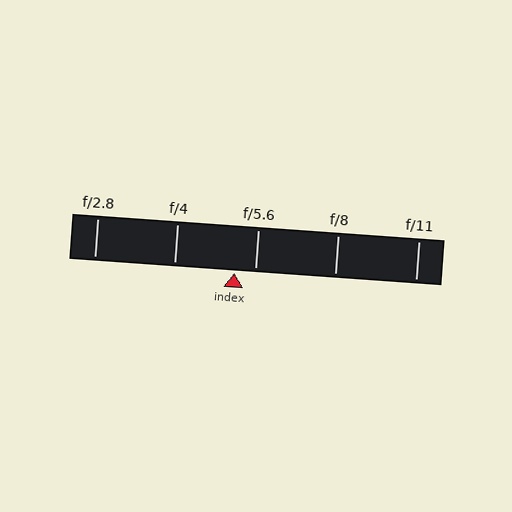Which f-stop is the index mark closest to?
The index mark is closest to f/5.6.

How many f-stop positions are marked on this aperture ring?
There are 5 f-stop positions marked.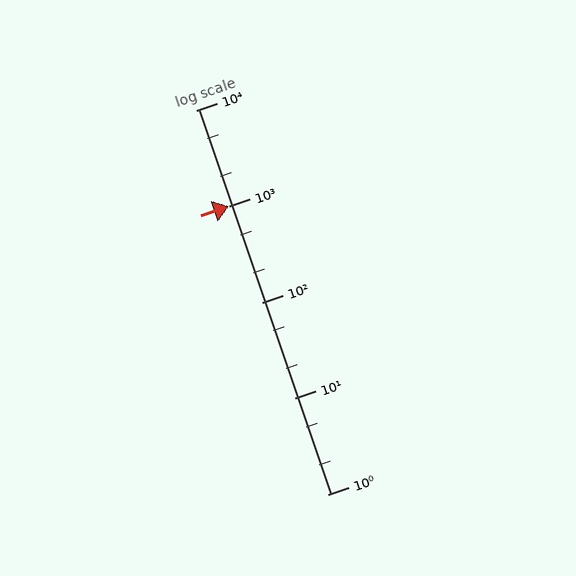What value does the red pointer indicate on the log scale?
The pointer indicates approximately 1000.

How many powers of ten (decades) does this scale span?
The scale spans 4 decades, from 1 to 10000.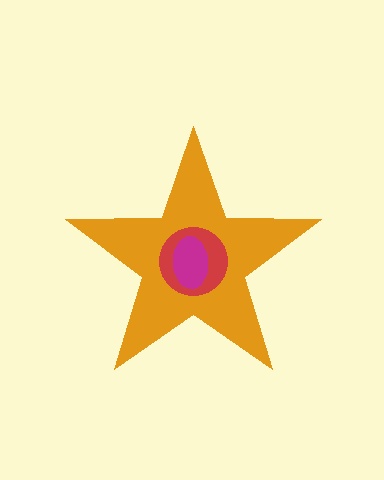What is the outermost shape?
The orange star.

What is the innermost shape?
The magenta ellipse.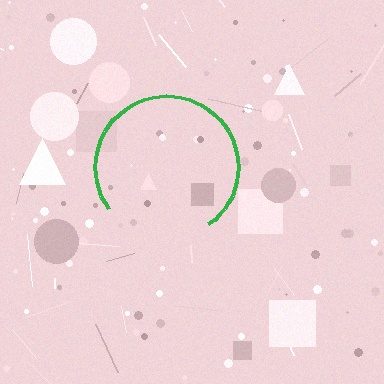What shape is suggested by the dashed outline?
The dashed outline suggests a circle.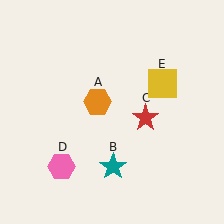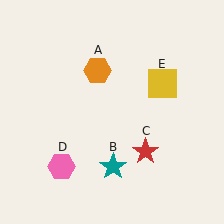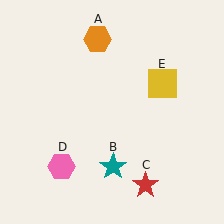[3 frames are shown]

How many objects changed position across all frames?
2 objects changed position: orange hexagon (object A), red star (object C).